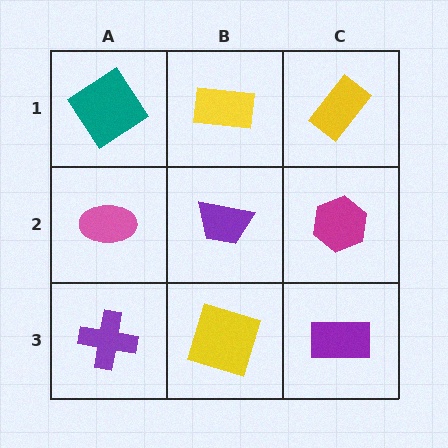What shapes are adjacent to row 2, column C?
A yellow rectangle (row 1, column C), a purple rectangle (row 3, column C), a purple trapezoid (row 2, column B).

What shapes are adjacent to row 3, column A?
A pink ellipse (row 2, column A), a yellow square (row 3, column B).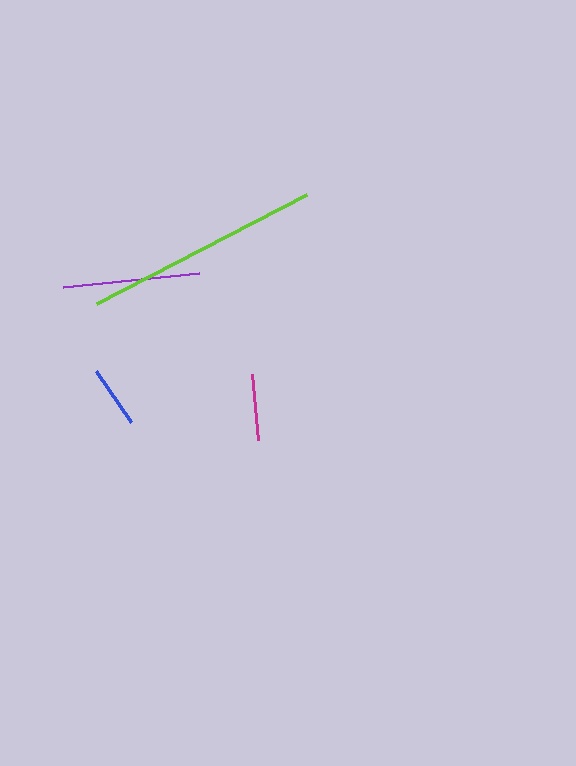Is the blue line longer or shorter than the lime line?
The lime line is longer than the blue line.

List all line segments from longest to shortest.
From longest to shortest: lime, purple, magenta, blue.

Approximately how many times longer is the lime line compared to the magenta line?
The lime line is approximately 3.6 times the length of the magenta line.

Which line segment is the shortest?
The blue line is the shortest at approximately 62 pixels.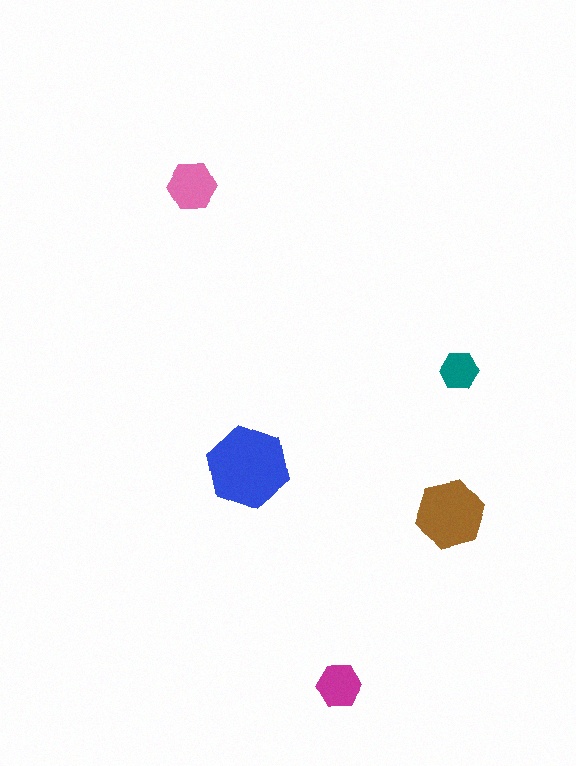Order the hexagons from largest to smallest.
the blue one, the brown one, the pink one, the magenta one, the teal one.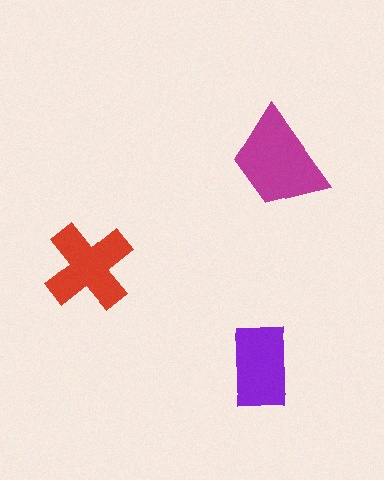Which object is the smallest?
The purple rectangle.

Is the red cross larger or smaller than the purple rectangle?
Larger.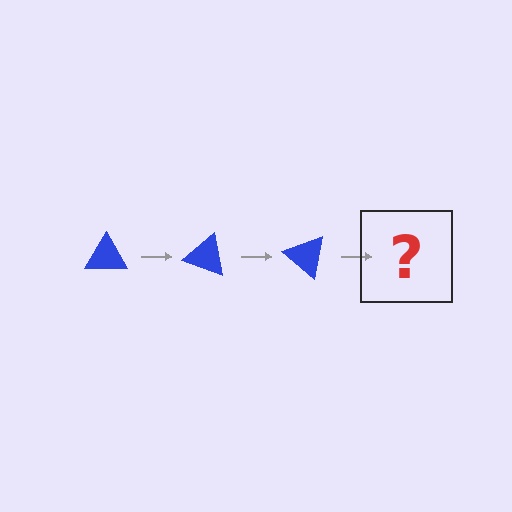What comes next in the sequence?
The next element should be a blue triangle rotated 60 degrees.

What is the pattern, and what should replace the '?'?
The pattern is that the triangle rotates 20 degrees each step. The '?' should be a blue triangle rotated 60 degrees.